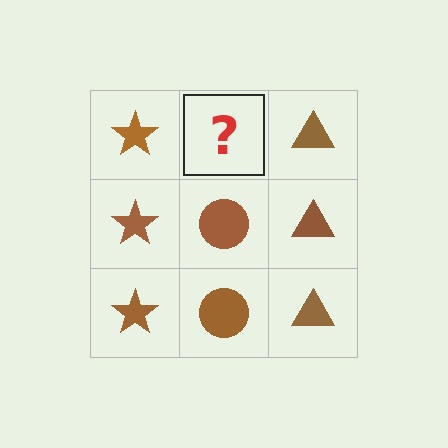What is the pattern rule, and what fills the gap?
The rule is that each column has a consistent shape. The gap should be filled with a brown circle.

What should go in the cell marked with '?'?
The missing cell should contain a brown circle.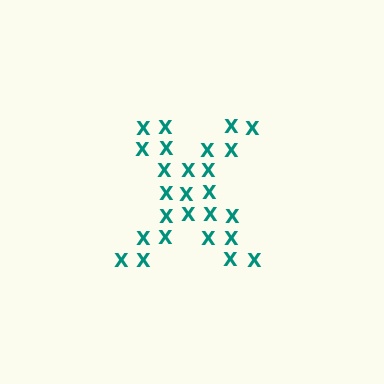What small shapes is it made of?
It is made of small letter X's.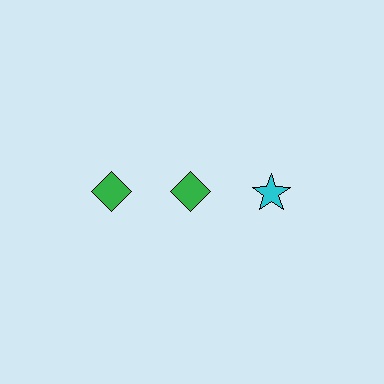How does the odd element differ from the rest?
It differs in both color (cyan instead of green) and shape (star instead of diamond).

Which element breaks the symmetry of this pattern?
The cyan star in the top row, center column breaks the symmetry. All other shapes are green diamonds.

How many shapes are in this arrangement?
There are 3 shapes arranged in a grid pattern.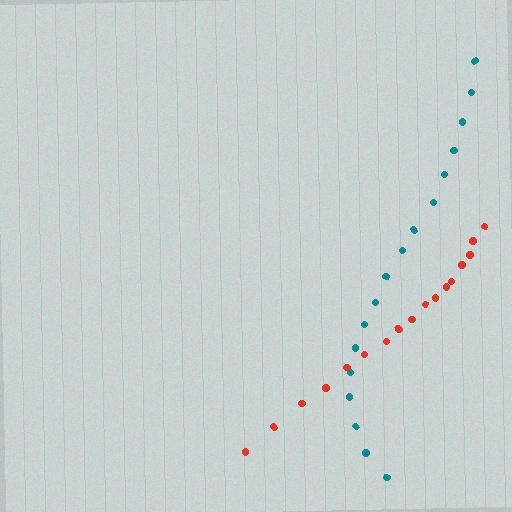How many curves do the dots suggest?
There are 2 distinct paths.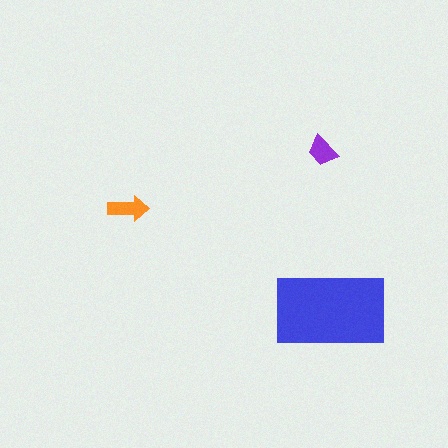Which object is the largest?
The blue rectangle.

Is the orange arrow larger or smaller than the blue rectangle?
Smaller.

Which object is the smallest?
The purple trapezoid.